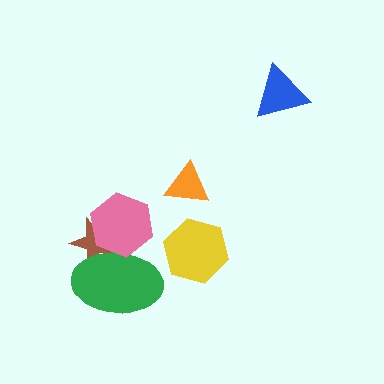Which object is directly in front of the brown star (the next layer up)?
The green ellipse is directly in front of the brown star.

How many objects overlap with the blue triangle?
0 objects overlap with the blue triangle.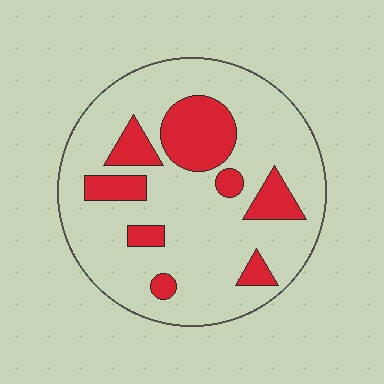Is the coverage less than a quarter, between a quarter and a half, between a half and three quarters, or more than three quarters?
Less than a quarter.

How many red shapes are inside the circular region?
8.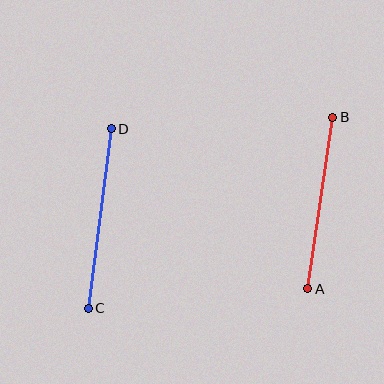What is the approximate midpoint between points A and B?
The midpoint is at approximately (320, 203) pixels.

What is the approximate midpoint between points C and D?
The midpoint is at approximately (100, 218) pixels.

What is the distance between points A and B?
The distance is approximately 173 pixels.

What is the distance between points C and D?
The distance is approximately 181 pixels.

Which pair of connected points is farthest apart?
Points C and D are farthest apart.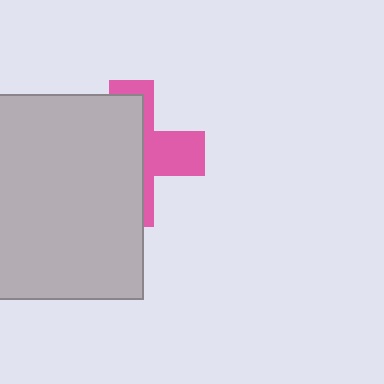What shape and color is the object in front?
The object in front is a light gray square.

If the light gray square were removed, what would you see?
You would see the complete pink cross.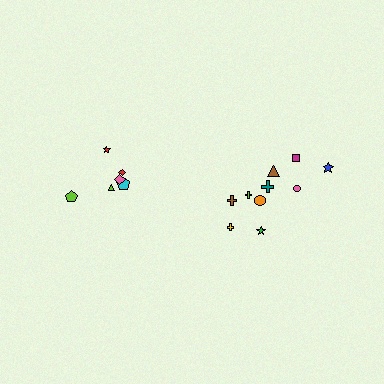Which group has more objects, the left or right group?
The right group.